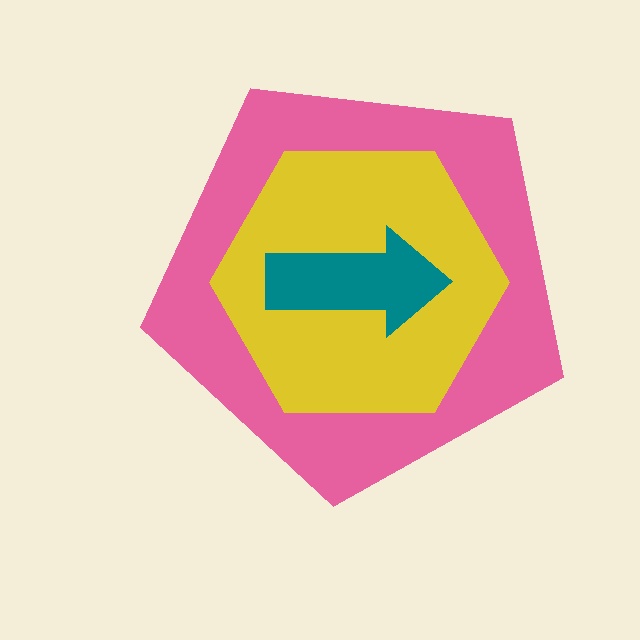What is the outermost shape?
The pink pentagon.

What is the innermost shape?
The teal arrow.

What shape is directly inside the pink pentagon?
The yellow hexagon.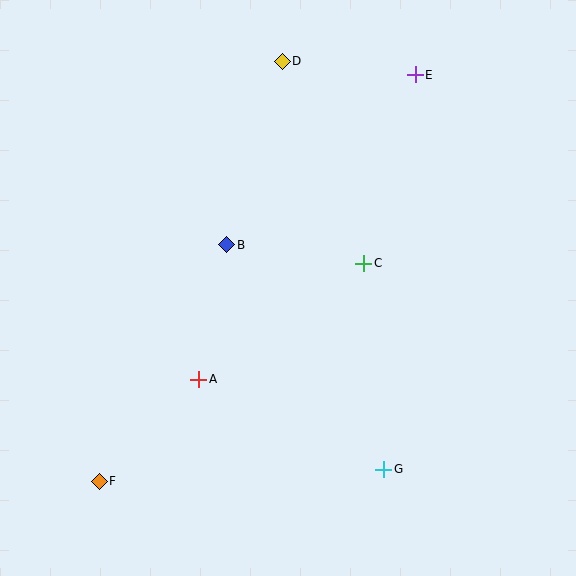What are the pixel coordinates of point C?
Point C is at (364, 263).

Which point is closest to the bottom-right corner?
Point G is closest to the bottom-right corner.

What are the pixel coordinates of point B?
Point B is at (227, 245).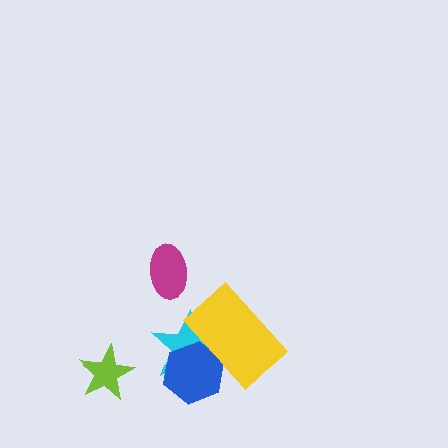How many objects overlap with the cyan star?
2 objects overlap with the cyan star.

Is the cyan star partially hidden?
Yes, it is partially covered by another shape.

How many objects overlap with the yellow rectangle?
2 objects overlap with the yellow rectangle.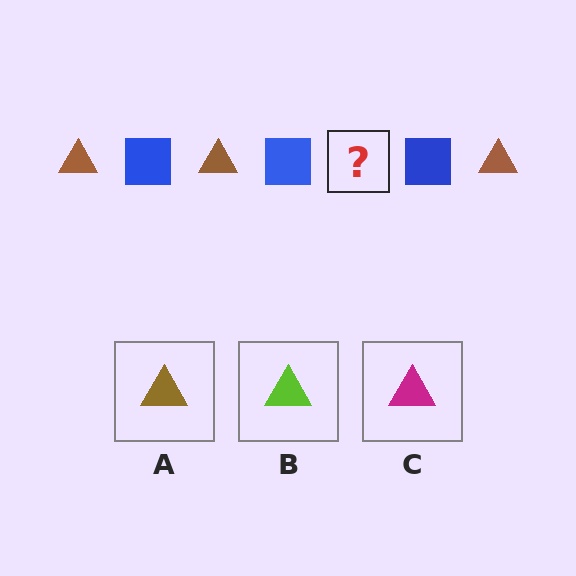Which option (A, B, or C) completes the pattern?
A.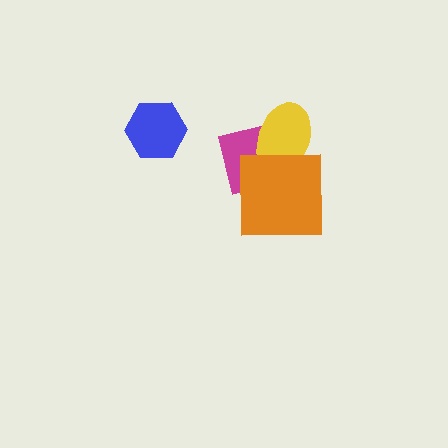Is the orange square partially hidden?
No, no other shape covers it.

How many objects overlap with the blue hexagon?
0 objects overlap with the blue hexagon.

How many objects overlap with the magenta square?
2 objects overlap with the magenta square.